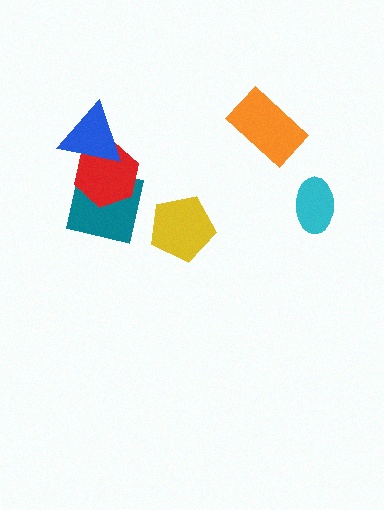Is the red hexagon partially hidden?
Yes, it is partially covered by another shape.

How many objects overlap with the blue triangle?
1 object overlaps with the blue triangle.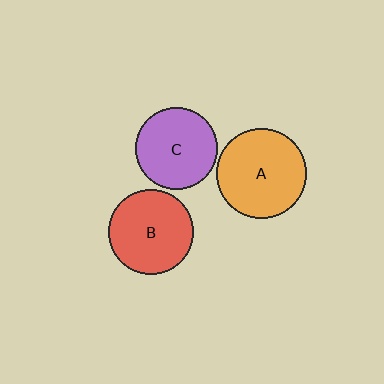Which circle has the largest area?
Circle A (orange).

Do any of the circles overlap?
No, none of the circles overlap.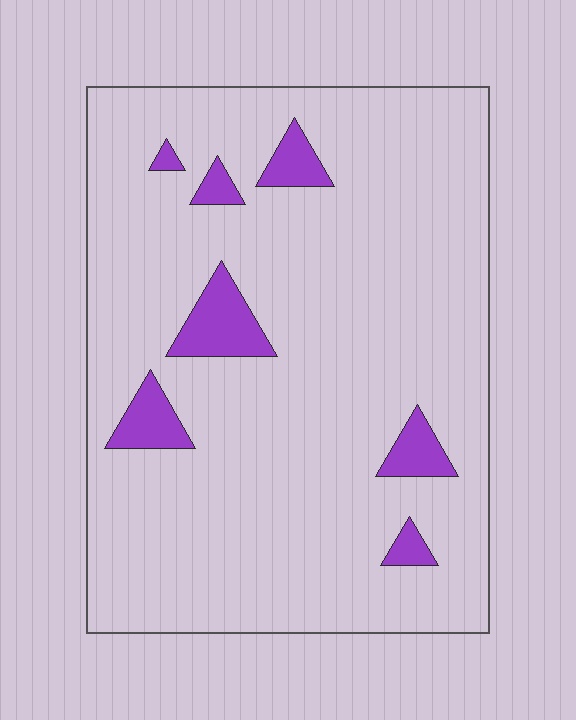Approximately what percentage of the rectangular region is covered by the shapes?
Approximately 10%.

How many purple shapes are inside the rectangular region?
7.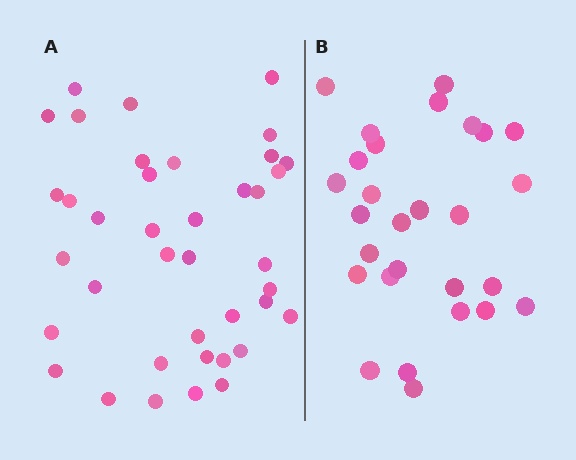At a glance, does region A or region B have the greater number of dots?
Region A (the left region) has more dots.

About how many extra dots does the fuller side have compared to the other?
Region A has roughly 12 or so more dots than region B.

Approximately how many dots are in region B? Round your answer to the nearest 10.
About 30 dots. (The exact count is 28, which rounds to 30.)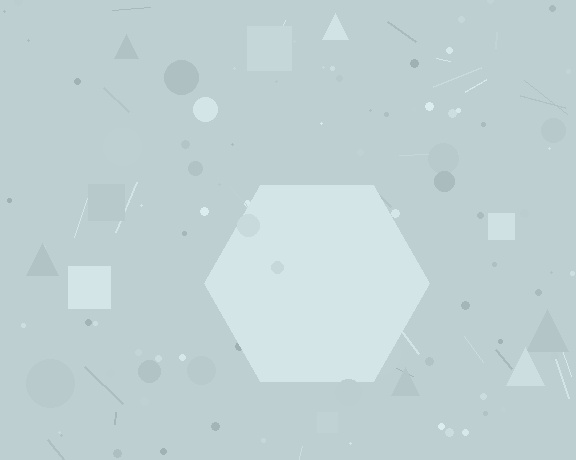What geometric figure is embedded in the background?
A hexagon is embedded in the background.